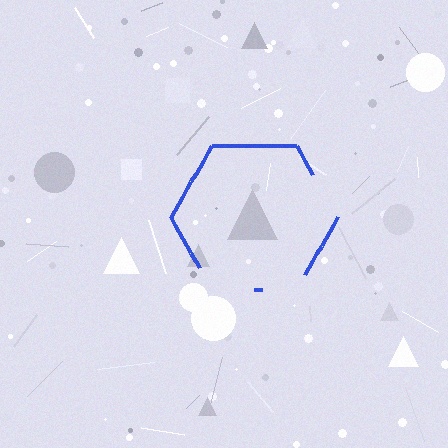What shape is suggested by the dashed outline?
The dashed outline suggests a hexagon.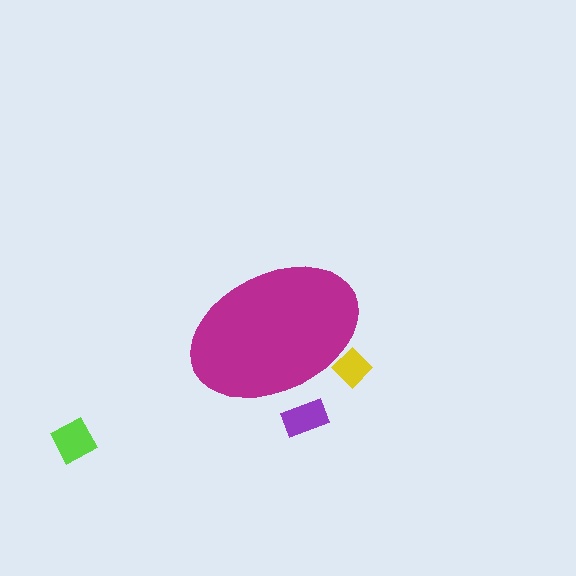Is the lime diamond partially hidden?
No, the lime diamond is fully visible.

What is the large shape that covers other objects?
A magenta ellipse.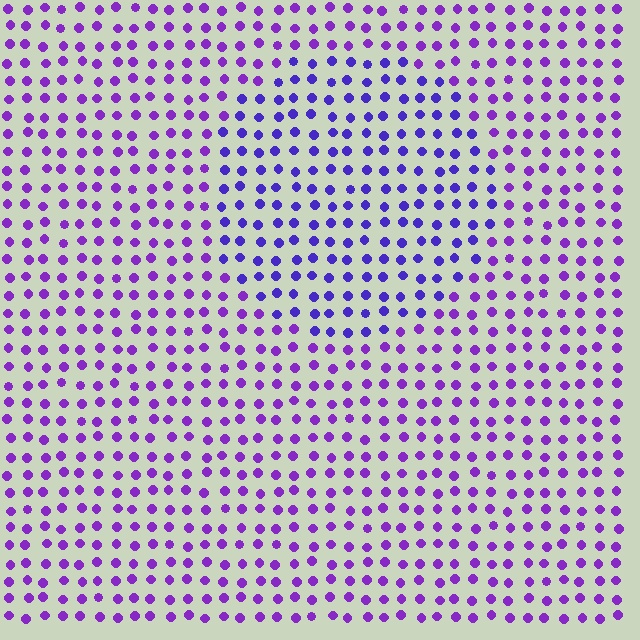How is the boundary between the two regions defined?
The boundary is defined purely by a slight shift in hue (about 25 degrees). Spacing, size, and orientation are identical on both sides.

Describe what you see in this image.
The image is filled with small purple elements in a uniform arrangement. A circle-shaped region is visible where the elements are tinted to a slightly different hue, forming a subtle color boundary.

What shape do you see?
I see a circle.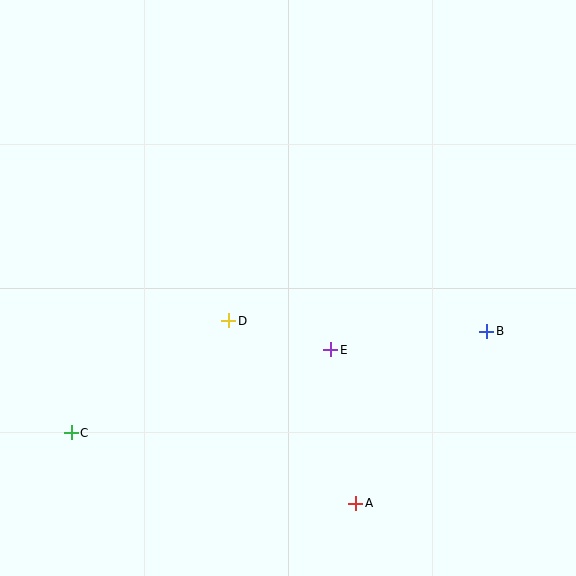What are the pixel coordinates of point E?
Point E is at (331, 350).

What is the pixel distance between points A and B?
The distance between A and B is 216 pixels.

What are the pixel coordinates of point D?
Point D is at (229, 321).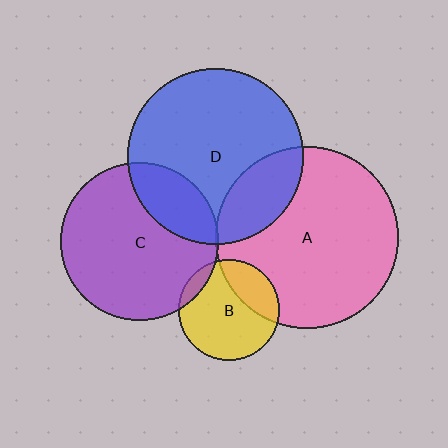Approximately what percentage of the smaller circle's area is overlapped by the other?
Approximately 20%.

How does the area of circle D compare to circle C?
Approximately 1.2 times.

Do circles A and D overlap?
Yes.